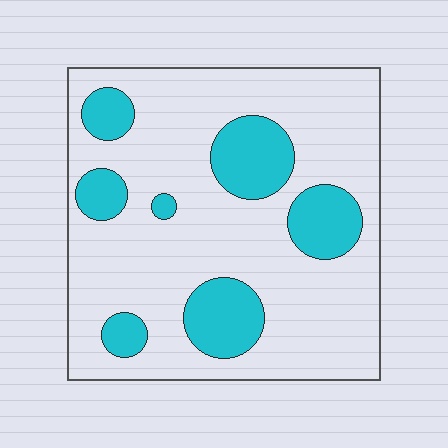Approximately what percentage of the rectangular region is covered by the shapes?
Approximately 20%.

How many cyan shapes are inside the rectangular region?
7.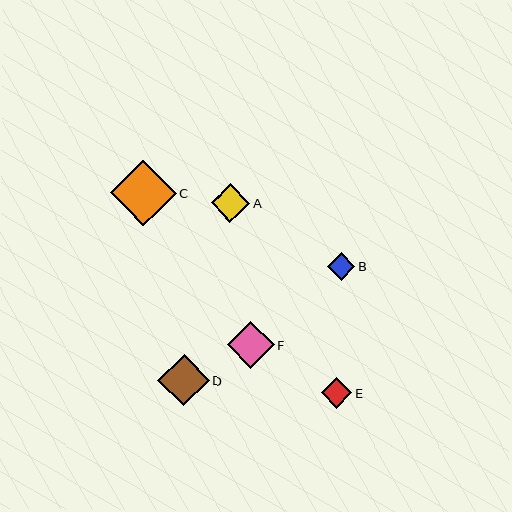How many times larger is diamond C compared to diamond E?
Diamond C is approximately 2.2 times the size of diamond E.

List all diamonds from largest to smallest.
From largest to smallest: C, D, F, A, E, B.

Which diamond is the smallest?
Diamond B is the smallest with a size of approximately 28 pixels.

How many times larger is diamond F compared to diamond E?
Diamond F is approximately 1.6 times the size of diamond E.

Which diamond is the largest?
Diamond C is the largest with a size of approximately 66 pixels.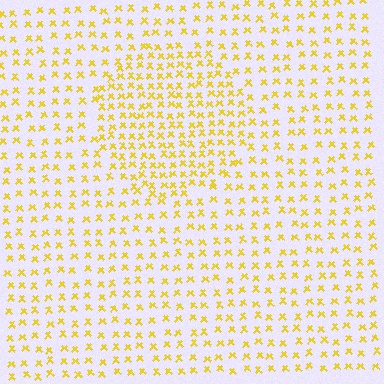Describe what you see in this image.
The image contains small yellow elements arranged at two different densities. A circle-shaped region is visible where the elements are more densely packed than the surrounding area.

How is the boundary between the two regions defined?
The boundary is defined by a change in element density (approximately 1.7x ratio). All elements are the same color, size, and shape.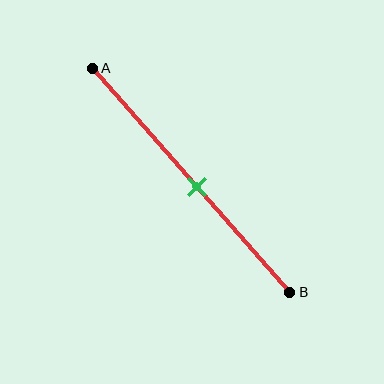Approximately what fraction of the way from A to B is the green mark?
The green mark is approximately 55% of the way from A to B.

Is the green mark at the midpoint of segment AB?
Yes, the mark is approximately at the midpoint.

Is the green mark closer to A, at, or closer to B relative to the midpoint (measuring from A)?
The green mark is approximately at the midpoint of segment AB.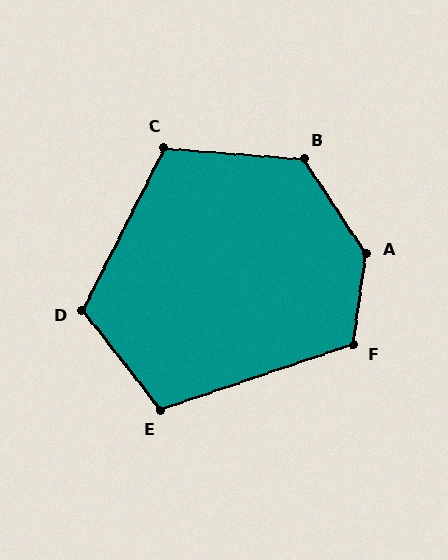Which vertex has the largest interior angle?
A, at approximately 139 degrees.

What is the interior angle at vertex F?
Approximately 117 degrees (obtuse).